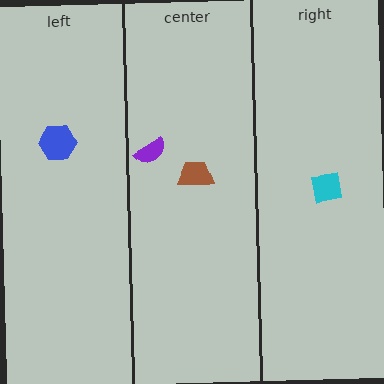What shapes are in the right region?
The cyan square.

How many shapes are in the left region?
1.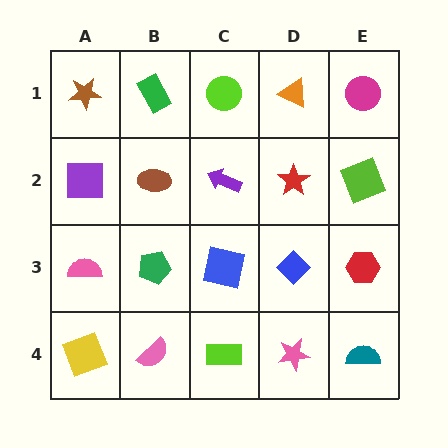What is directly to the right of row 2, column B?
A purple arrow.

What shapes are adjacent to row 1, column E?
A lime square (row 2, column E), an orange triangle (row 1, column D).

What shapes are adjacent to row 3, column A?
A purple square (row 2, column A), a yellow square (row 4, column A), a green pentagon (row 3, column B).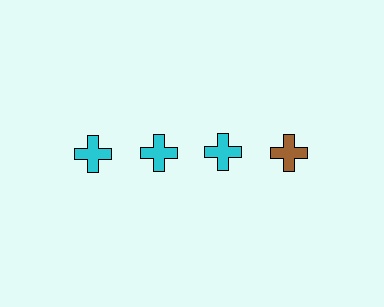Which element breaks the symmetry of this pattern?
The brown cross in the top row, second from right column breaks the symmetry. All other shapes are cyan crosses.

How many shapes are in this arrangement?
There are 4 shapes arranged in a grid pattern.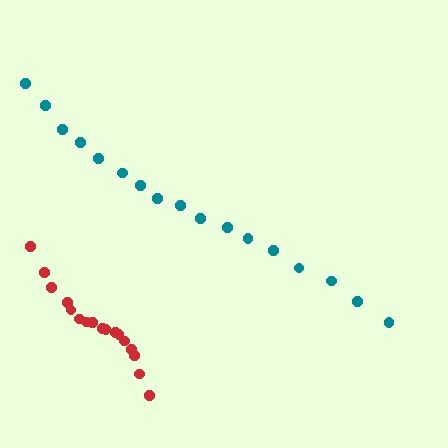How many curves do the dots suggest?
There are 2 distinct paths.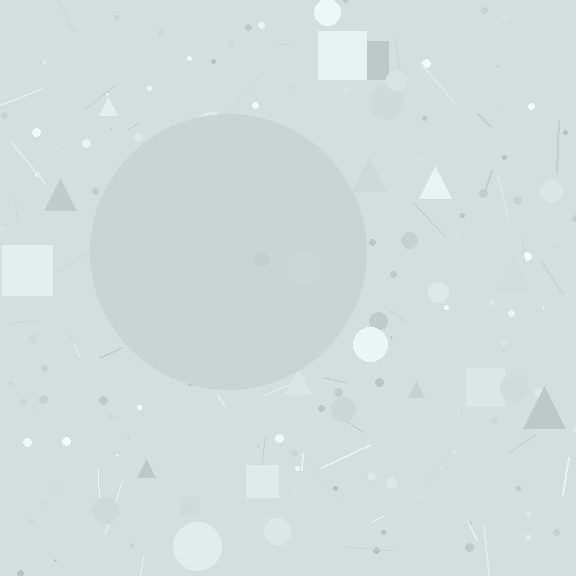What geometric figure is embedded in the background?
A circle is embedded in the background.